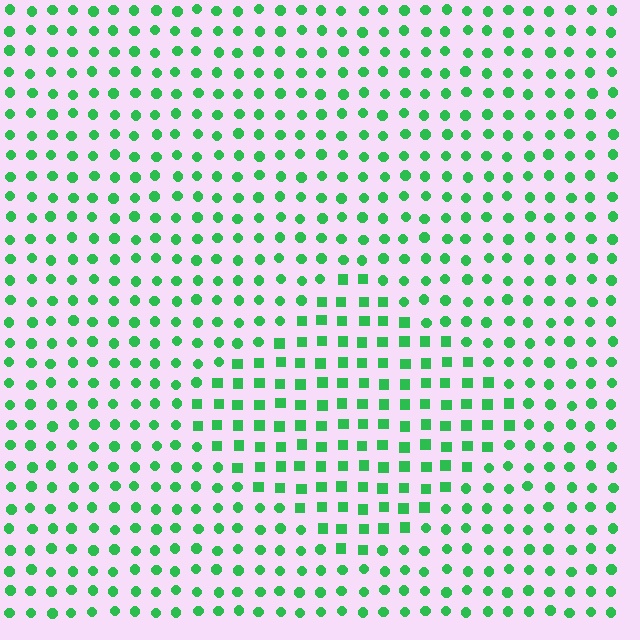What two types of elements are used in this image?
The image uses squares inside the diamond region and circles outside it.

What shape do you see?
I see a diamond.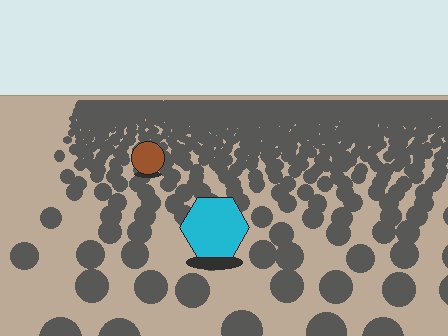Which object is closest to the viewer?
The cyan hexagon is closest. The texture marks near it are larger and more spread out.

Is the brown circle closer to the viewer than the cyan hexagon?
No. The cyan hexagon is closer — you can tell from the texture gradient: the ground texture is coarser near it.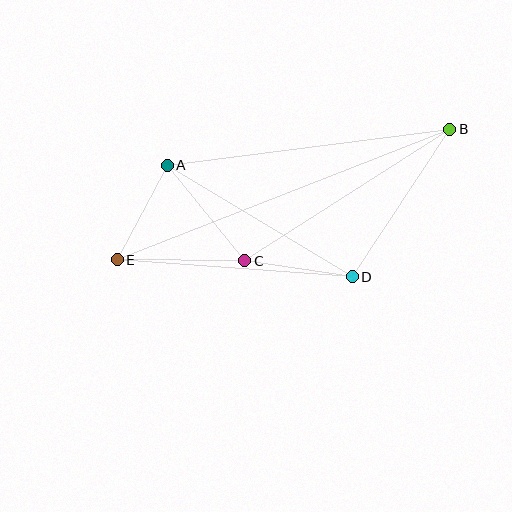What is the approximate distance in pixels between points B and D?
The distance between B and D is approximately 176 pixels.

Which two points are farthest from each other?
Points B and E are farthest from each other.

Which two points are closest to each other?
Points A and E are closest to each other.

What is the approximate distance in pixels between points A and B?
The distance between A and B is approximately 285 pixels.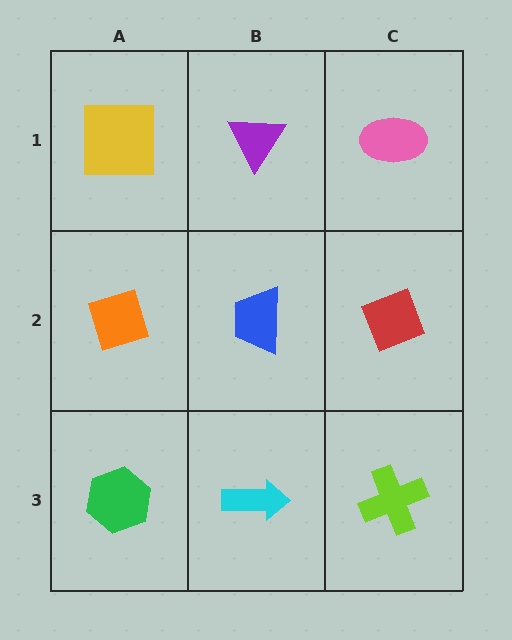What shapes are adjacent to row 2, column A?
A yellow square (row 1, column A), a green hexagon (row 3, column A), a blue trapezoid (row 2, column B).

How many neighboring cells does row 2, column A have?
3.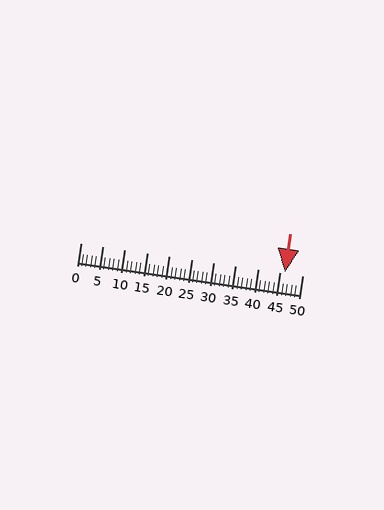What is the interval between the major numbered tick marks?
The major tick marks are spaced 5 units apart.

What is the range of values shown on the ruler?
The ruler shows values from 0 to 50.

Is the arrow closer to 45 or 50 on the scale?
The arrow is closer to 45.